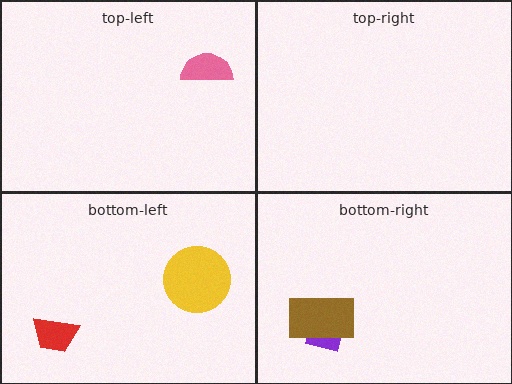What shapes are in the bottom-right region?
The purple square, the brown rectangle.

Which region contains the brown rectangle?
The bottom-right region.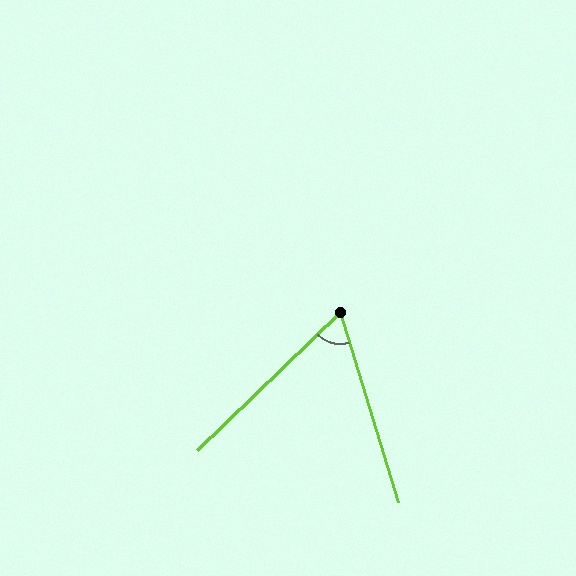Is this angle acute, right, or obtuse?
It is acute.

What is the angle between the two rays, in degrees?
Approximately 63 degrees.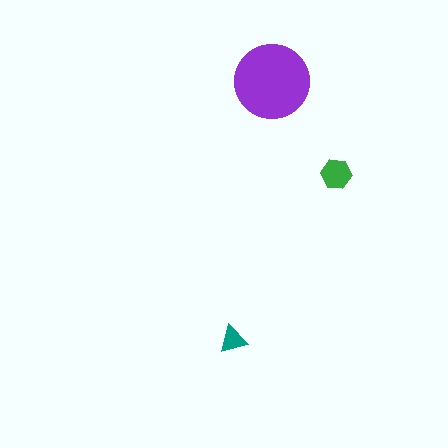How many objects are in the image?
There are 3 objects in the image.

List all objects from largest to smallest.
The purple circle, the green hexagon, the teal triangle.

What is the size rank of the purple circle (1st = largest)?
1st.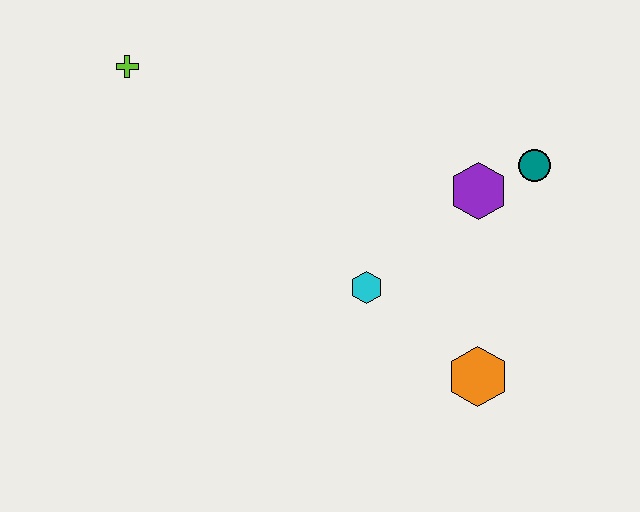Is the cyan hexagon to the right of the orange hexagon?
No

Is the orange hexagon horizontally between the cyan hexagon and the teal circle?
Yes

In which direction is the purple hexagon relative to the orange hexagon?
The purple hexagon is above the orange hexagon.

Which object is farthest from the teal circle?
The lime cross is farthest from the teal circle.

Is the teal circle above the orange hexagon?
Yes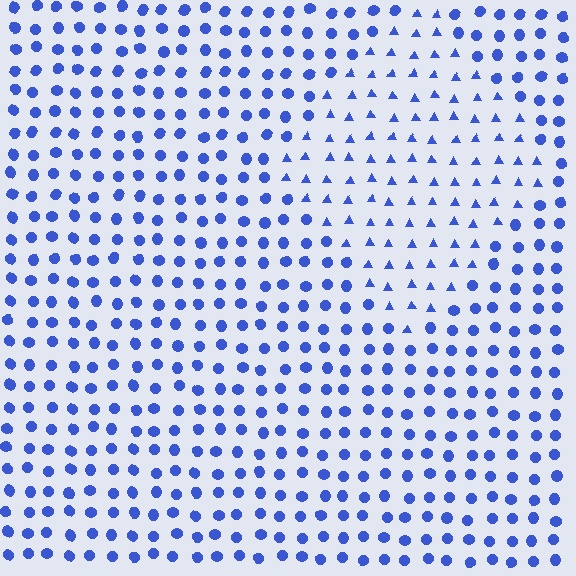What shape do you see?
I see a diamond.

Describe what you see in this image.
The image is filled with small blue elements arranged in a uniform grid. A diamond-shaped region contains triangles, while the surrounding area contains circles. The boundary is defined purely by the change in element shape.